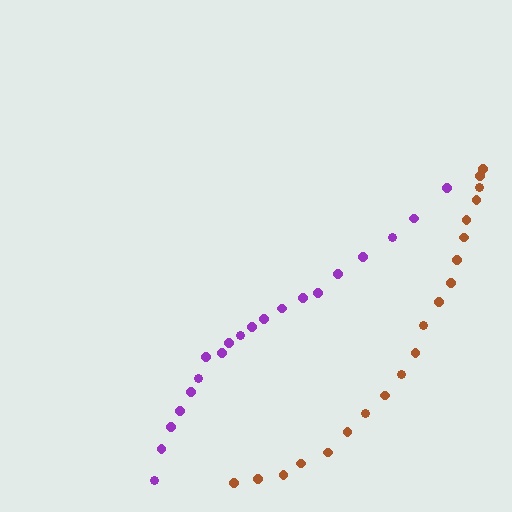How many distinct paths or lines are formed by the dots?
There are 2 distinct paths.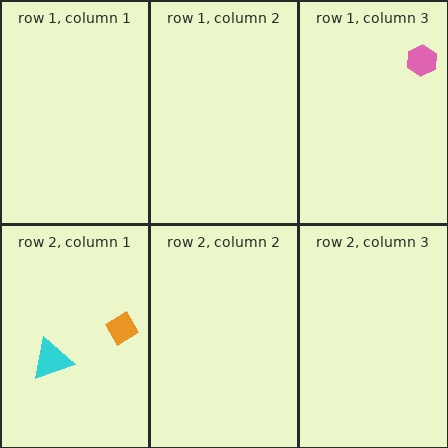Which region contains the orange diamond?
The row 2, column 1 region.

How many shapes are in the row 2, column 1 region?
2.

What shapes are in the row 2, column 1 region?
The cyan triangle, the orange diamond.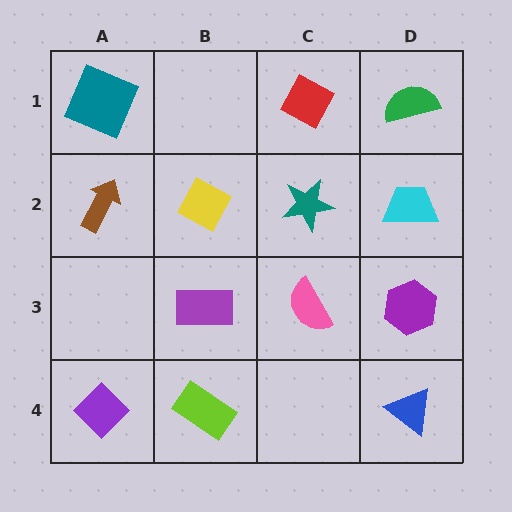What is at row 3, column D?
A purple hexagon.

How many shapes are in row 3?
3 shapes.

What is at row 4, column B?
A lime rectangle.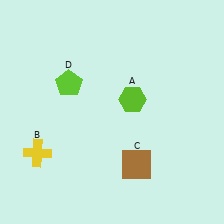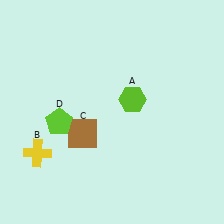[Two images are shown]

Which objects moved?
The objects that moved are: the brown square (C), the lime pentagon (D).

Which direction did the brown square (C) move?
The brown square (C) moved left.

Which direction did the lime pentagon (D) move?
The lime pentagon (D) moved down.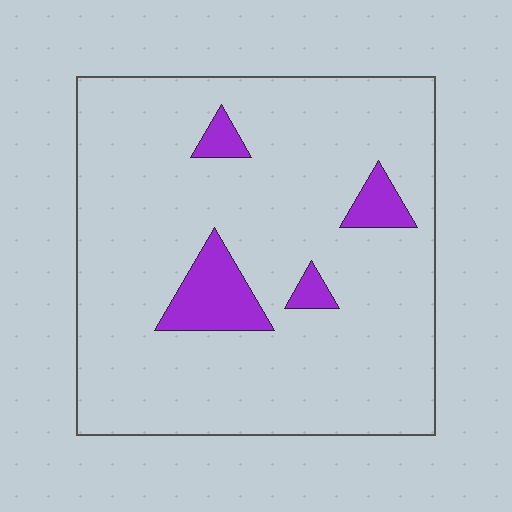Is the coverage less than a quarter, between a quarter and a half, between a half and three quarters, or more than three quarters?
Less than a quarter.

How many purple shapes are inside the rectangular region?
4.